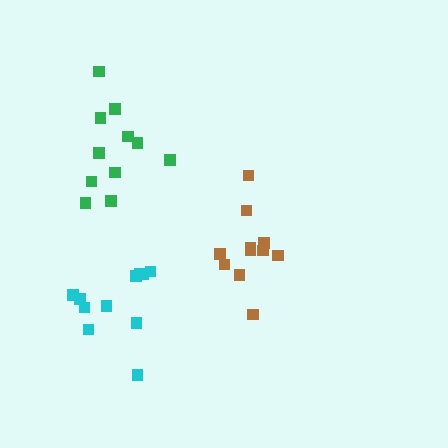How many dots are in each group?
Group 1: 11 dots, Group 2: 11 dots, Group 3: 11 dots (33 total).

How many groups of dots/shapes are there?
There are 3 groups.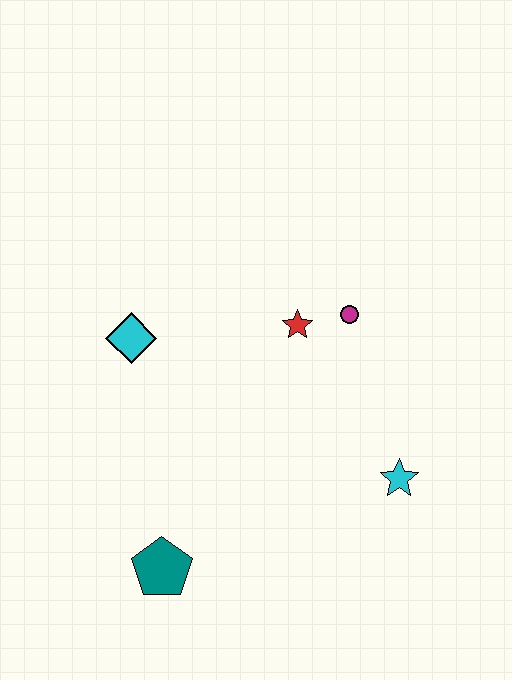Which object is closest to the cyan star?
The magenta circle is closest to the cyan star.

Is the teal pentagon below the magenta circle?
Yes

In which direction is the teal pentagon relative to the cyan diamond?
The teal pentagon is below the cyan diamond.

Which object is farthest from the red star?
The teal pentagon is farthest from the red star.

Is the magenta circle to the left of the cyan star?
Yes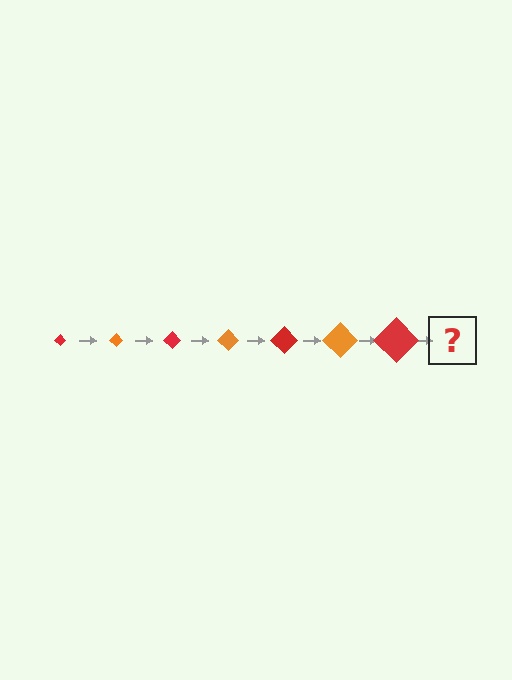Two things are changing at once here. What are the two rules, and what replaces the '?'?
The two rules are that the diamond grows larger each step and the color cycles through red and orange. The '?' should be an orange diamond, larger than the previous one.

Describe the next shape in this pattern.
It should be an orange diamond, larger than the previous one.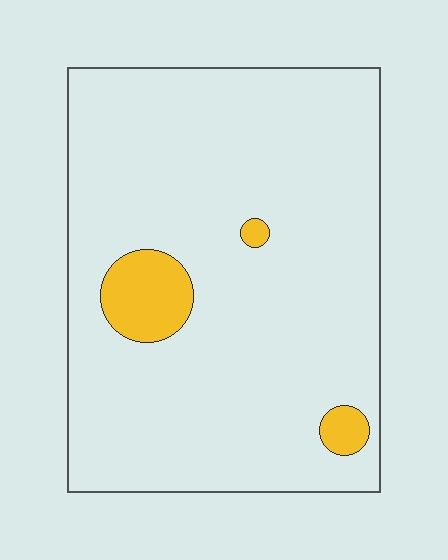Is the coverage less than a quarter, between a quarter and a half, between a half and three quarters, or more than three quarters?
Less than a quarter.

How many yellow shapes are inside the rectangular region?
3.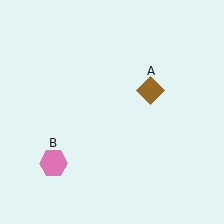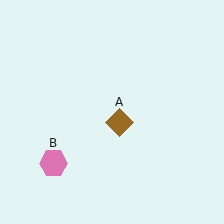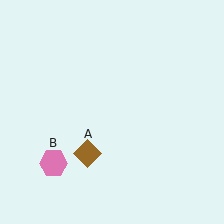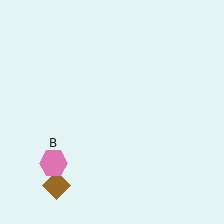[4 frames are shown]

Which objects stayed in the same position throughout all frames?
Pink hexagon (object B) remained stationary.